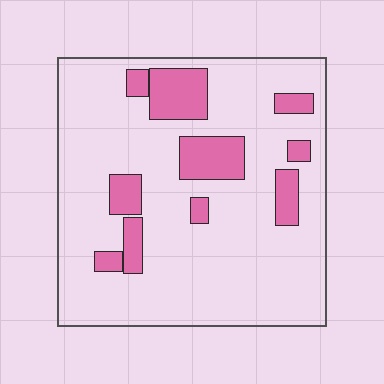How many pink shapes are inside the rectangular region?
10.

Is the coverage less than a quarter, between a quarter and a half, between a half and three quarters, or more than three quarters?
Less than a quarter.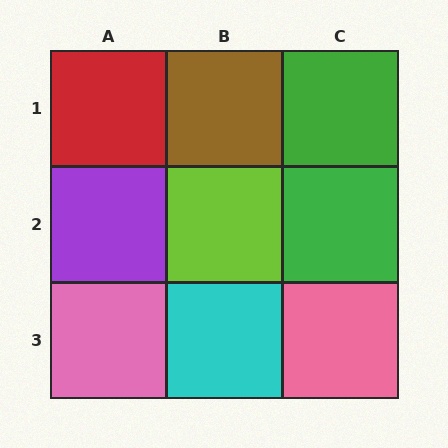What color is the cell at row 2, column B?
Lime.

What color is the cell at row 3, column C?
Pink.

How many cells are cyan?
1 cell is cyan.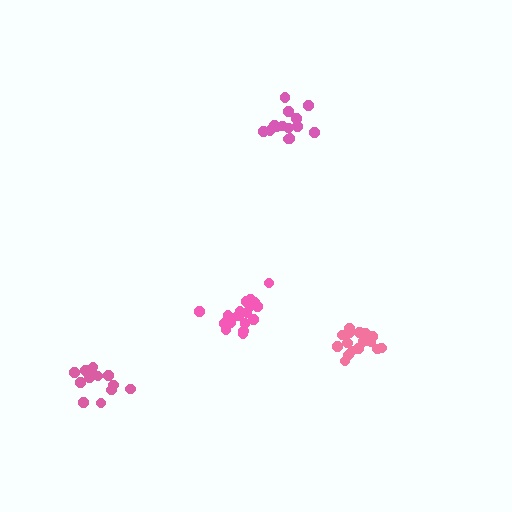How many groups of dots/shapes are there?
There are 4 groups.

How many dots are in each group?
Group 1: 19 dots, Group 2: 15 dots, Group 3: 13 dots, Group 4: 17 dots (64 total).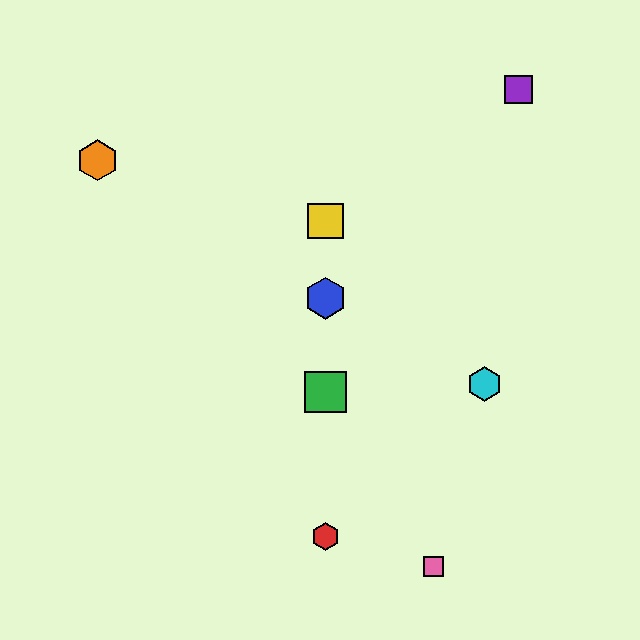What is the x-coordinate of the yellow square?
The yellow square is at x≈325.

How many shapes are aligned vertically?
4 shapes (the red hexagon, the blue hexagon, the green square, the yellow square) are aligned vertically.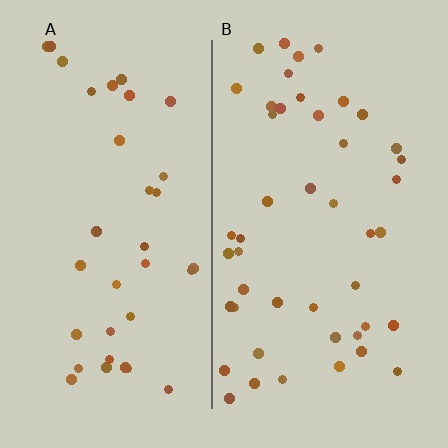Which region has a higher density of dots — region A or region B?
B (the right).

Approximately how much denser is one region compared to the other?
Approximately 1.3× — region B over region A.